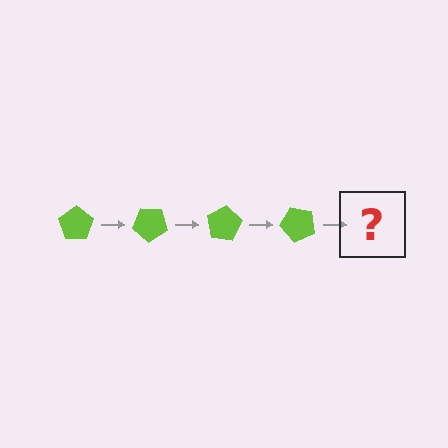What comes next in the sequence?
The next element should be a lime pentagon rotated 160 degrees.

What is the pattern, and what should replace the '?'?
The pattern is that the pentagon rotates 40 degrees each step. The '?' should be a lime pentagon rotated 160 degrees.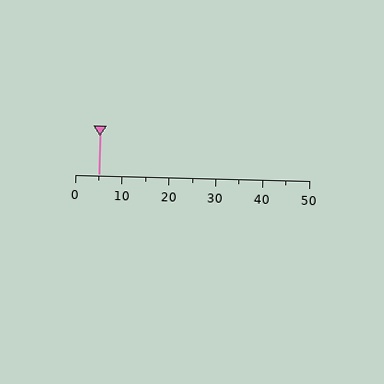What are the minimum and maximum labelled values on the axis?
The axis runs from 0 to 50.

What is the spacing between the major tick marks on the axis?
The major ticks are spaced 10 apart.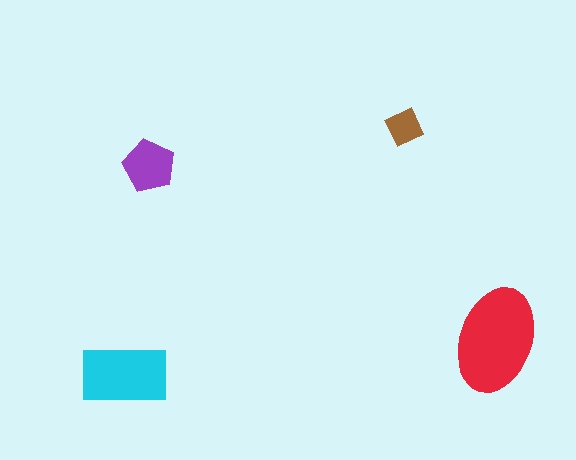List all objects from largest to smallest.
The red ellipse, the cyan rectangle, the purple pentagon, the brown square.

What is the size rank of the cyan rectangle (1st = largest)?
2nd.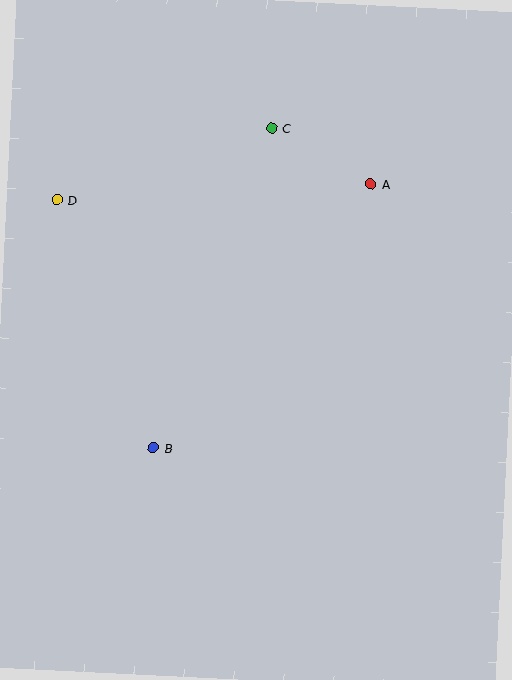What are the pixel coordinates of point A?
Point A is at (371, 184).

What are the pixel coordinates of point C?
Point C is at (271, 128).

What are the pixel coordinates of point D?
Point D is at (57, 200).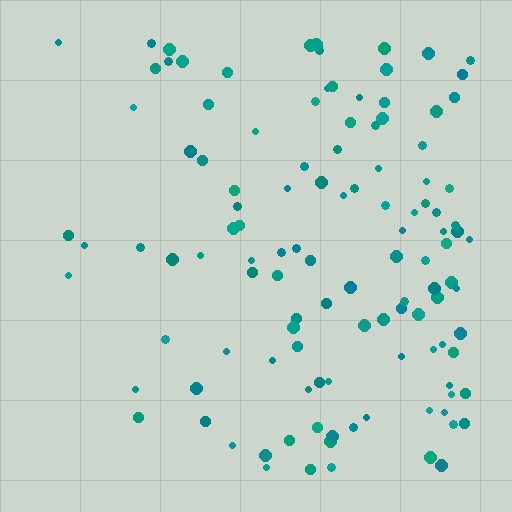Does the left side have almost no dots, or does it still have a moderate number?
Still a moderate number, just noticeably fewer than the right.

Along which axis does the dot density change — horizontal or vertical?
Horizontal.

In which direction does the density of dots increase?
From left to right, with the right side densest.